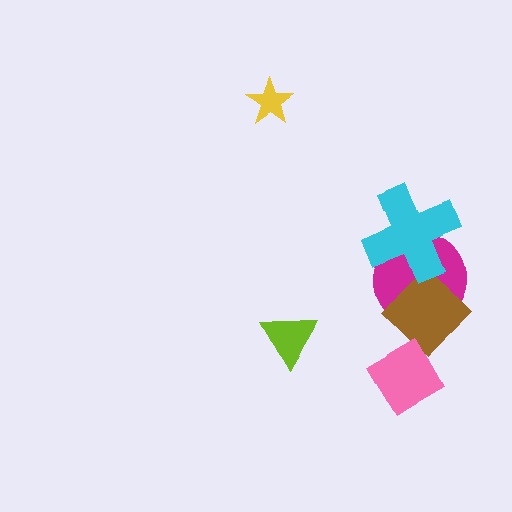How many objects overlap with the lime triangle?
0 objects overlap with the lime triangle.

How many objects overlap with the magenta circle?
2 objects overlap with the magenta circle.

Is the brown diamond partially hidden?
Yes, it is partially covered by another shape.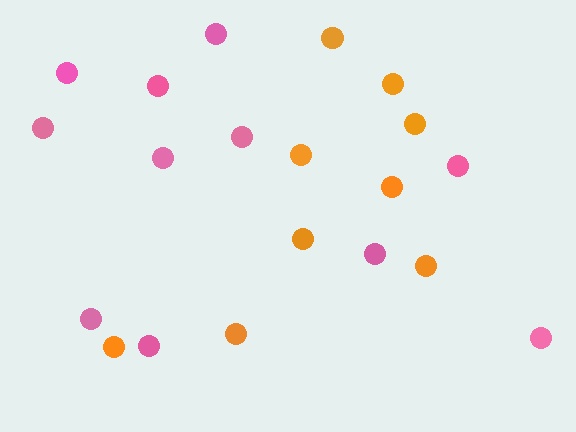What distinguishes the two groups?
There are 2 groups: one group of pink circles (11) and one group of orange circles (9).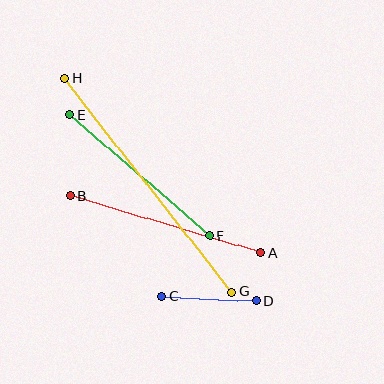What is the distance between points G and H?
The distance is approximately 271 pixels.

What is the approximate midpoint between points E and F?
The midpoint is at approximately (140, 175) pixels.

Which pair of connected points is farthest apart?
Points G and H are farthest apart.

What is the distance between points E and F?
The distance is approximately 185 pixels.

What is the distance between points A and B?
The distance is approximately 199 pixels.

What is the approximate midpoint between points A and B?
The midpoint is at approximately (166, 225) pixels.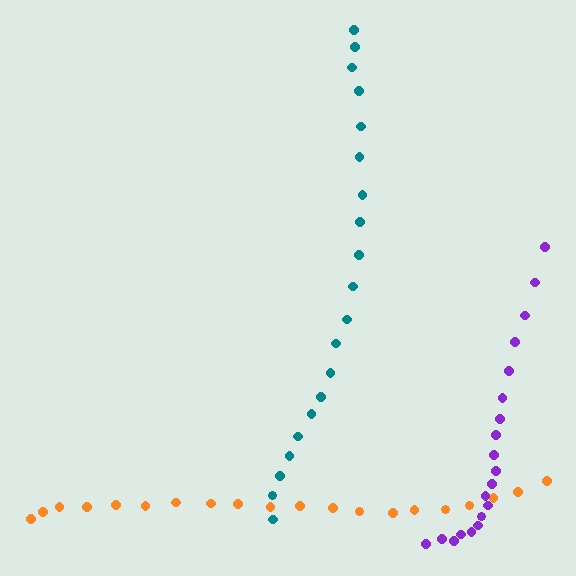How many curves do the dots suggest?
There are 3 distinct paths.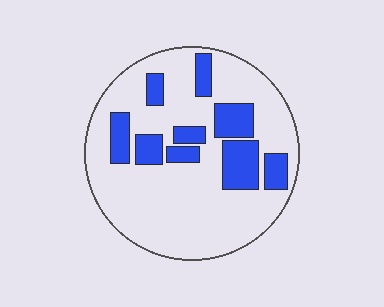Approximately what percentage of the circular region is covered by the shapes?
Approximately 25%.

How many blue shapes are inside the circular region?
9.